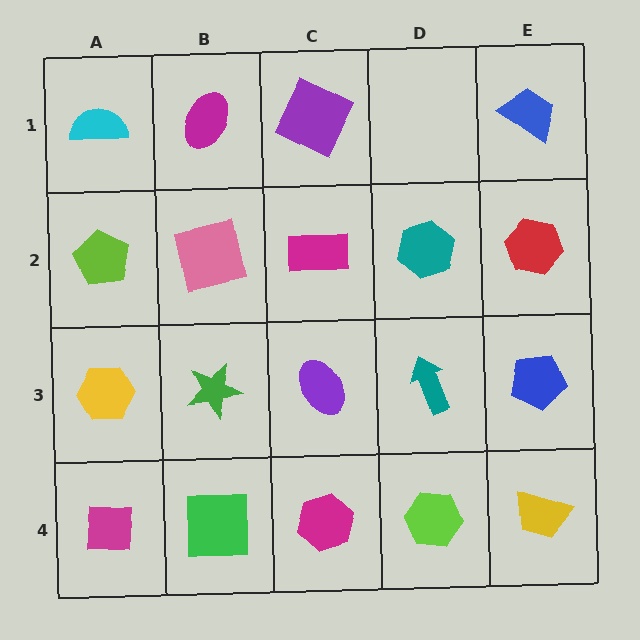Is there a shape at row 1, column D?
No, that cell is empty.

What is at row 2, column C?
A magenta rectangle.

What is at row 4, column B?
A green square.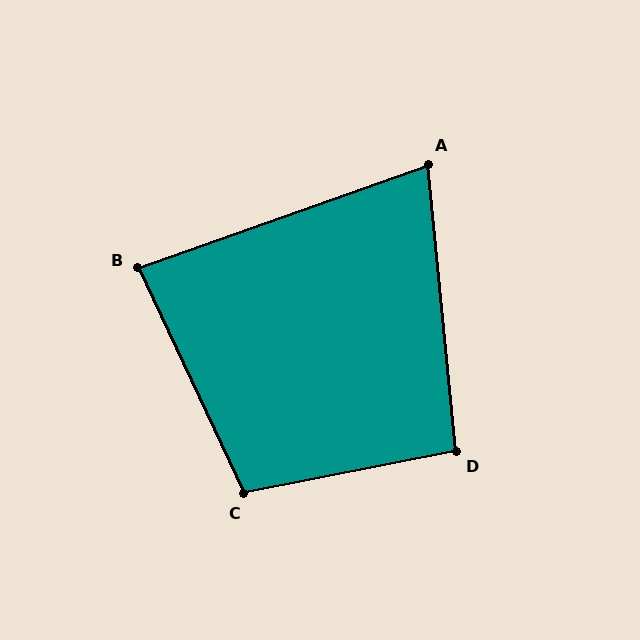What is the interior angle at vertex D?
Approximately 96 degrees (obtuse).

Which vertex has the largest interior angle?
C, at approximately 104 degrees.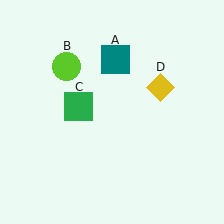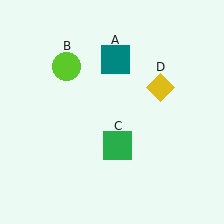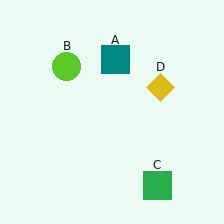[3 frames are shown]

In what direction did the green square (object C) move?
The green square (object C) moved down and to the right.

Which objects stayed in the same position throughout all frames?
Teal square (object A) and lime circle (object B) and yellow diamond (object D) remained stationary.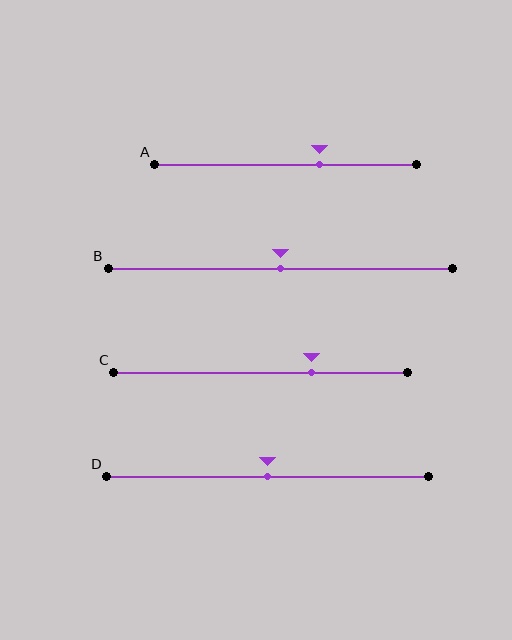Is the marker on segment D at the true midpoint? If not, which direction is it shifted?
Yes, the marker on segment D is at the true midpoint.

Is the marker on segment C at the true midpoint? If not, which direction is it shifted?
No, the marker on segment C is shifted to the right by about 17% of the segment length.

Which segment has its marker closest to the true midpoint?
Segment B has its marker closest to the true midpoint.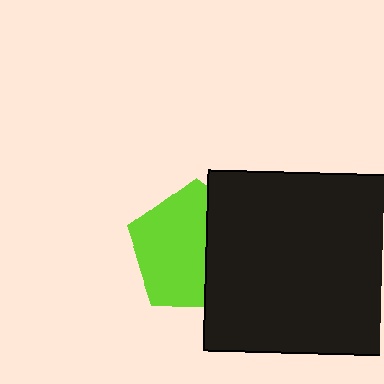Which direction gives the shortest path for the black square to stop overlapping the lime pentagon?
Moving right gives the shortest separation.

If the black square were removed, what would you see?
You would see the complete lime pentagon.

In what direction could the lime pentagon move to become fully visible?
The lime pentagon could move left. That would shift it out from behind the black square entirely.